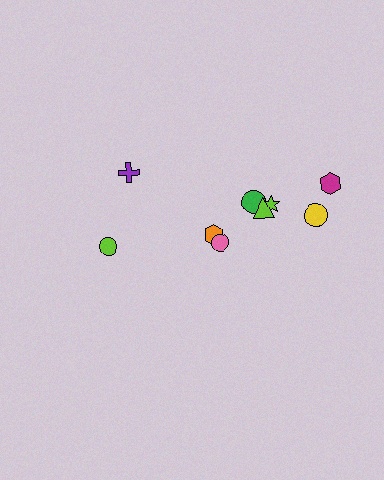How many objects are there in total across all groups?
There are 9 objects.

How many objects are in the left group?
There are 3 objects.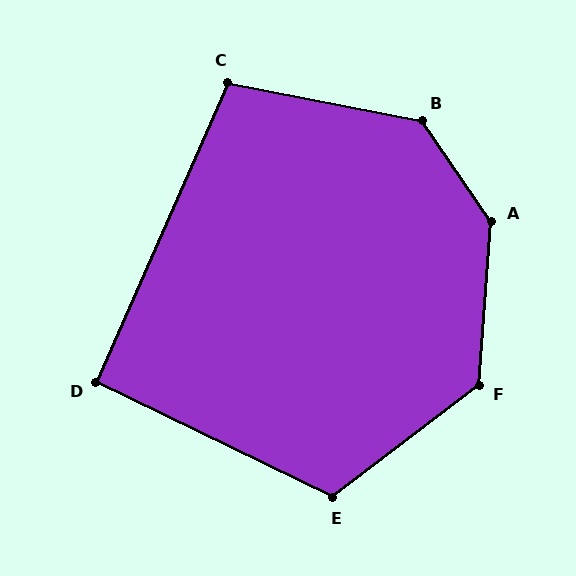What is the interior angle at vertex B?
Approximately 136 degrees (obtuse).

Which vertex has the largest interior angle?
A, at approximately 141 degrees.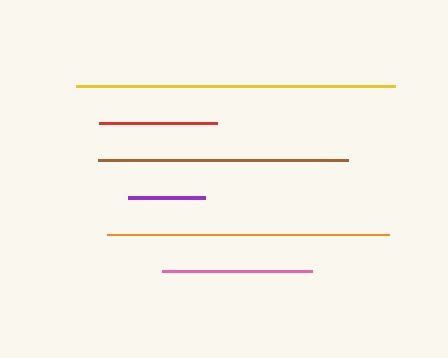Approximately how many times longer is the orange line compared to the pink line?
The orange line is approximately 1.9 times the length of the pink line.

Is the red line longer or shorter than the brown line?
The brown line is longer than the red line.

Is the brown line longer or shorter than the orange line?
The orange line is longer than the brown line.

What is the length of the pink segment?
The pink segment is approximately 149 pixels long.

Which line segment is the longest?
The yellow line is the longest at approximately 319 pixels.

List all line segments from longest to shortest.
From longest to shortest: yellow, orange, brown, pink, red, purple.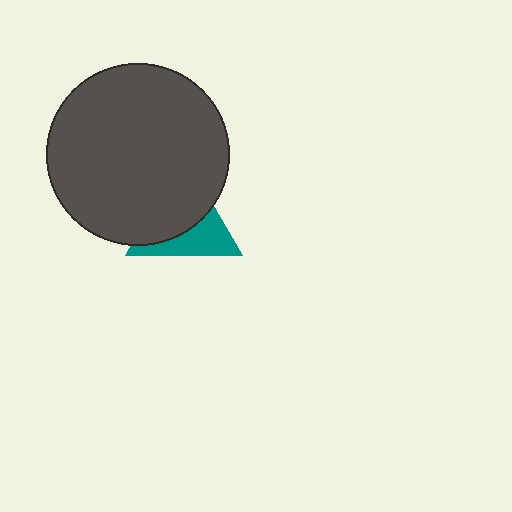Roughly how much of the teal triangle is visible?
A small part of it is visible (roughly 41%).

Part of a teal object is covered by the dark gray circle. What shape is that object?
It is a triangle.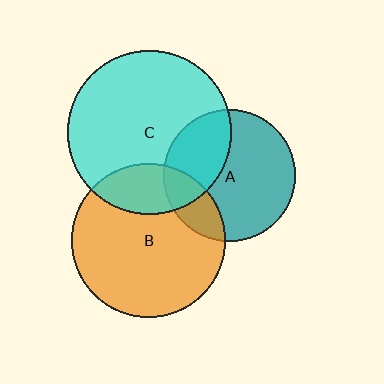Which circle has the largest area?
Circle C (cyan).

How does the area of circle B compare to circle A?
Approximately 1.4 times.